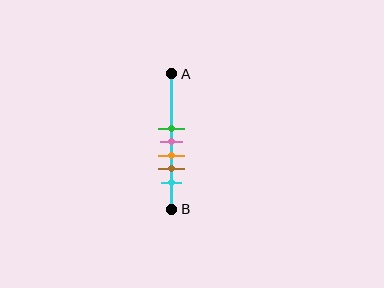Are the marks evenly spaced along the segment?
Yes, the marks are approximately evenly spaced.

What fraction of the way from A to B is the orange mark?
The orange mark is approximately 60% (0.6) of the way from A to B.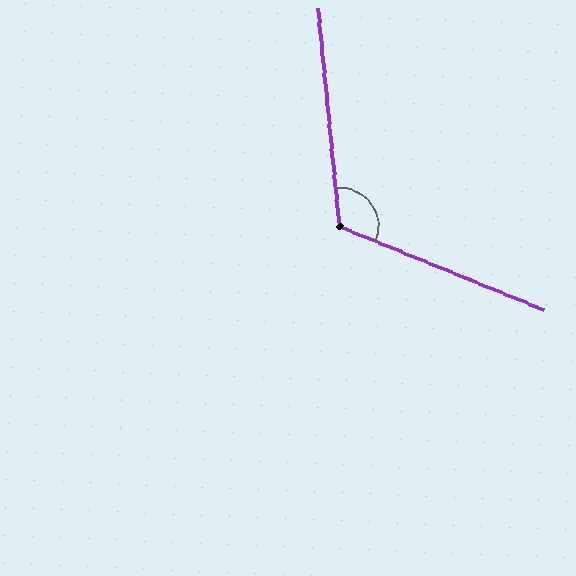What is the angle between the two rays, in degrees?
Approximately 118 degrees.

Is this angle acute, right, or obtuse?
It is obtuse.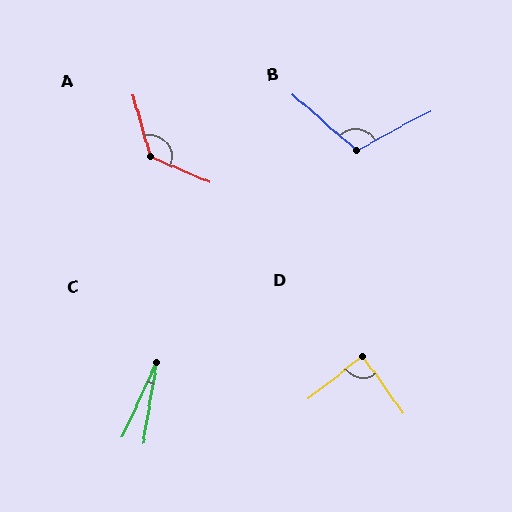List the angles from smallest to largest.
C (16°), D (87°), B (111°), A (129°).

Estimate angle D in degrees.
Approximately 87 degrees.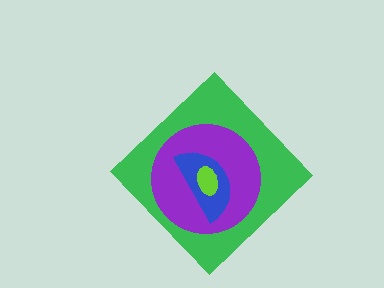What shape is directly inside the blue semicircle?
The lime ellipse.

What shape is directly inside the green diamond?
The purple circle.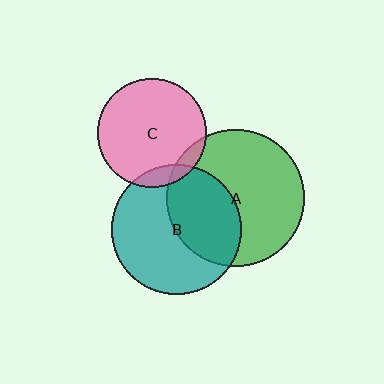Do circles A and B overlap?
Yes.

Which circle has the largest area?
Circle A (green).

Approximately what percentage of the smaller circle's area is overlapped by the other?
Approximately 40%.